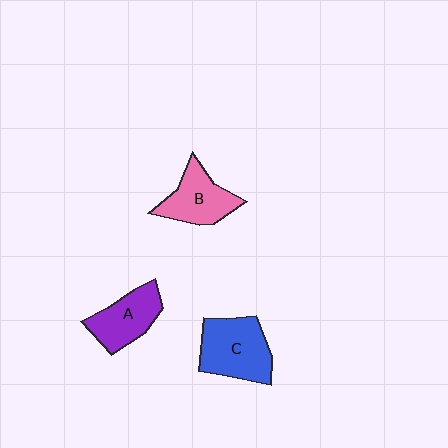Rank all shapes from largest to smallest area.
From largest to smallest: C (blue), B (pink), A (purple).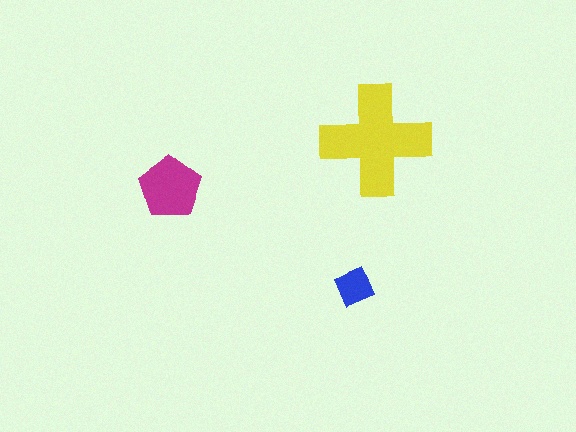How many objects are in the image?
There are 3 objects in the image.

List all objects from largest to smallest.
The yellow cross, the magenta pentagon, the blue diamond.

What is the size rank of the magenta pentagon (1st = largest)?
2nd.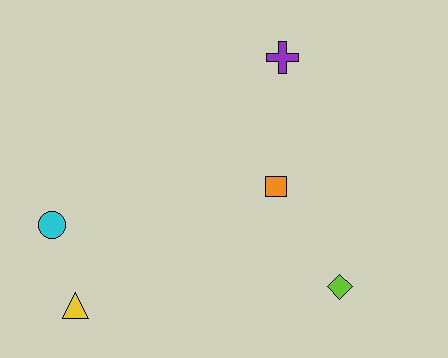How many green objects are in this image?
There are no green objects.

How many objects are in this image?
There are 5 objects.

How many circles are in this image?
There is 1 circle.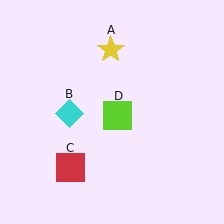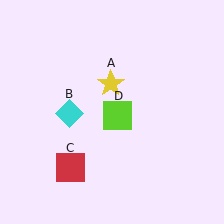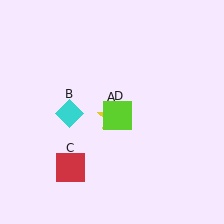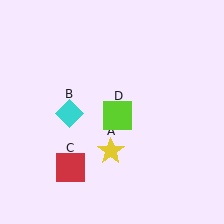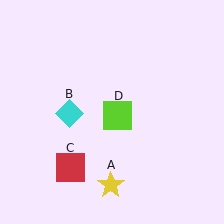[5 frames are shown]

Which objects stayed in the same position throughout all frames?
Cyan diamond (object B) and red square (object C) and lime square (object D) remained stationary.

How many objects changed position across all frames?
1 object changed position: yellow star (object A).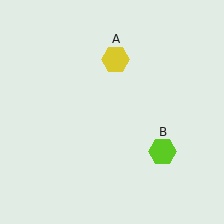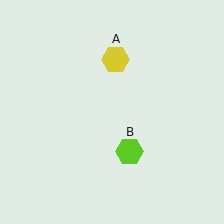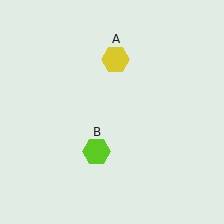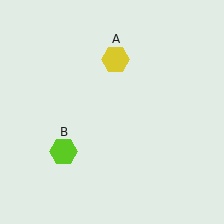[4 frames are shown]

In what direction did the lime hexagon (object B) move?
The lime hexagon (object B) moved left.